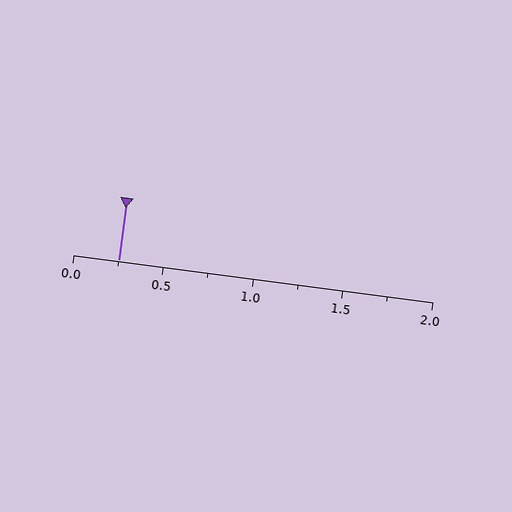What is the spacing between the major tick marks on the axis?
The major ticks are spaced 0.5 apart.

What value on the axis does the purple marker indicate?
The marker indicates approximately 0.25.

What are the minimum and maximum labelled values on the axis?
The axis runs from 0.0 to 2.0.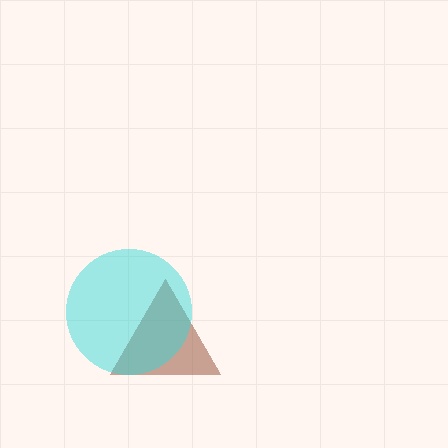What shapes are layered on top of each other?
The layered shapes are: a brown triangle, a cyan circle.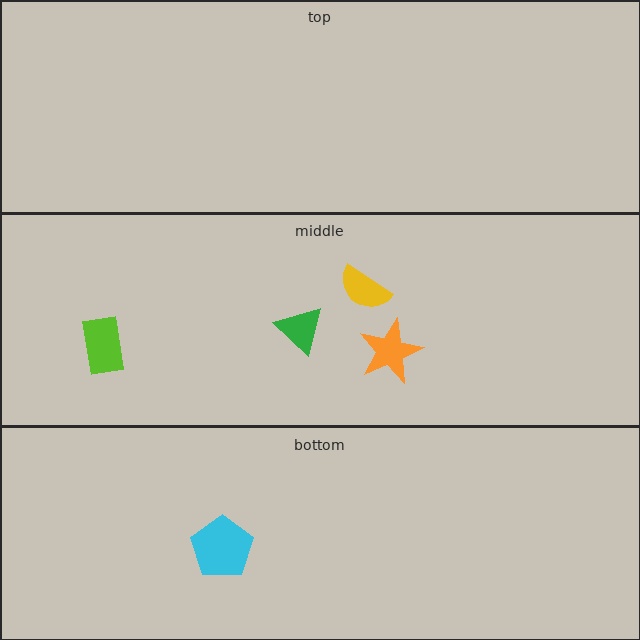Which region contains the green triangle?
The middle region.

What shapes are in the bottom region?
The cyan pentagon.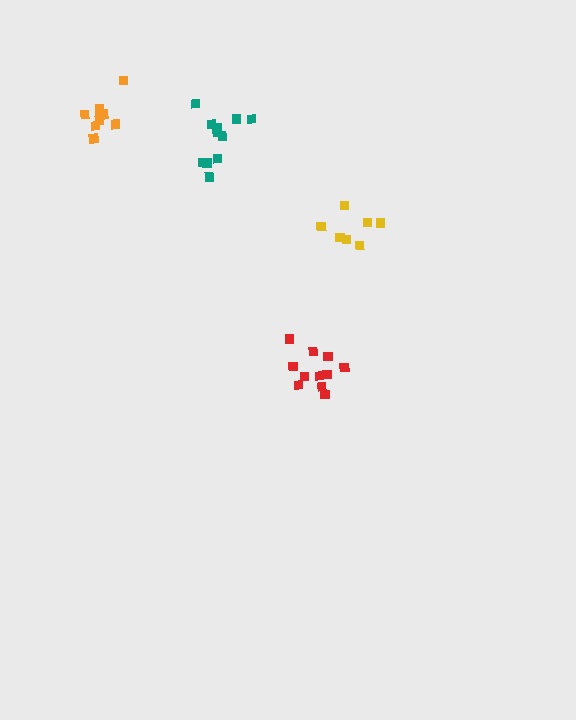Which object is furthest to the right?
The yellow cluster is rightmost.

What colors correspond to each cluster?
The clusters are colored: yellow, red, teal, orange.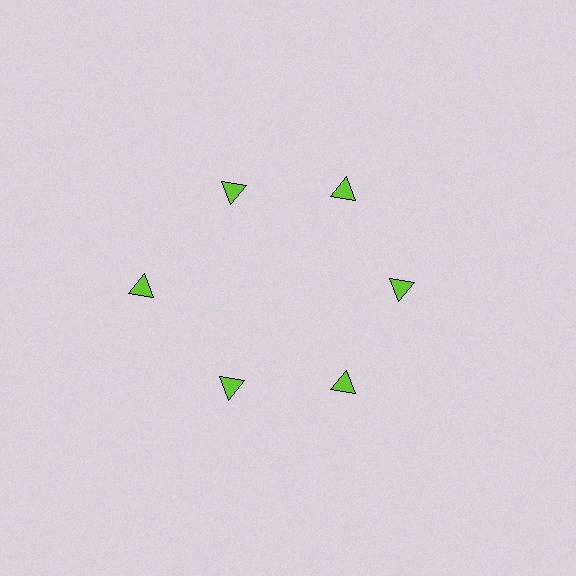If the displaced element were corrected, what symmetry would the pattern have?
It would have 6-fold rotational symmetry — the pattern would map onto itself every 60 degrees.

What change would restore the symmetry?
The symmetry would be restored by moving it inward, back onto the ring so that all 6 triangles sit at equal angles and equal distance from the center.